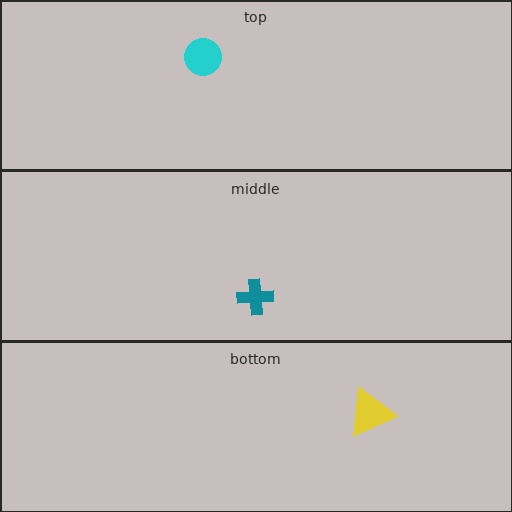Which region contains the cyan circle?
The top region.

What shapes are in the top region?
The cyan circle.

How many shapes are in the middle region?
1.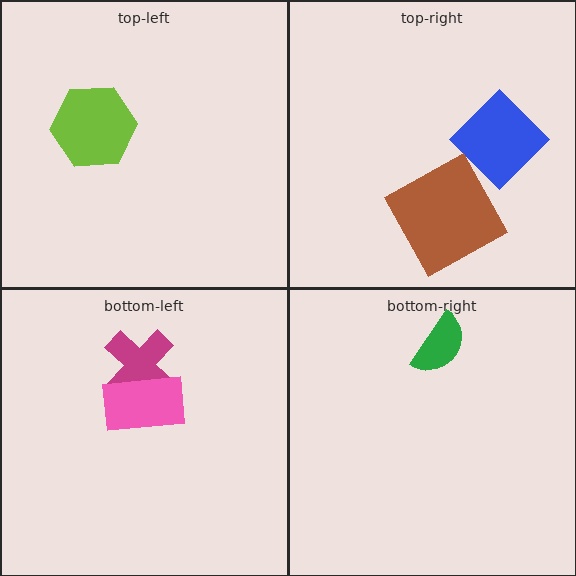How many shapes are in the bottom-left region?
2.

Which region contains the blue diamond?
The top-right region.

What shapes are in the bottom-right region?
The green semicircle.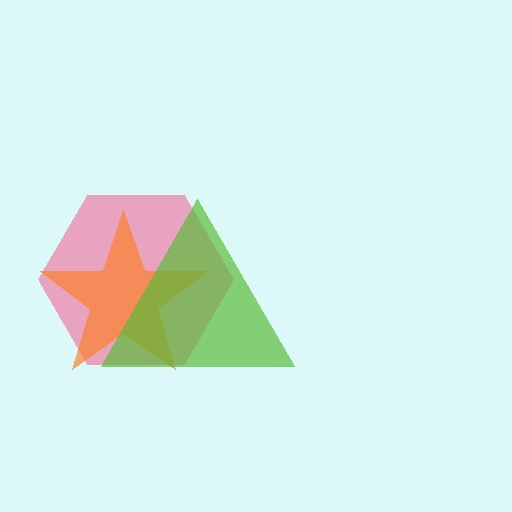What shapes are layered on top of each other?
The layered shapes are: a pink hexagon, an orange star, a lime triangle.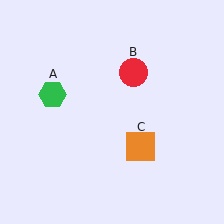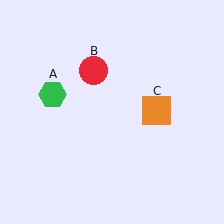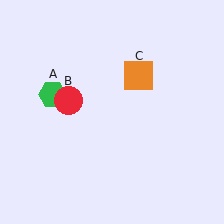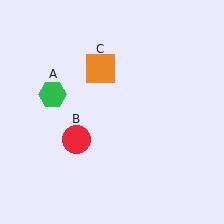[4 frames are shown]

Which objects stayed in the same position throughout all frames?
Green hexagon (object A) remained stationary.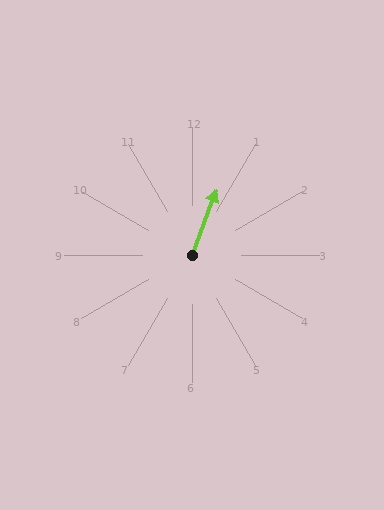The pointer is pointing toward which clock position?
Roughly 1 o'clock.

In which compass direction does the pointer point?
North.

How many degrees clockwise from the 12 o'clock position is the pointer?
Approximately 20 degrees.